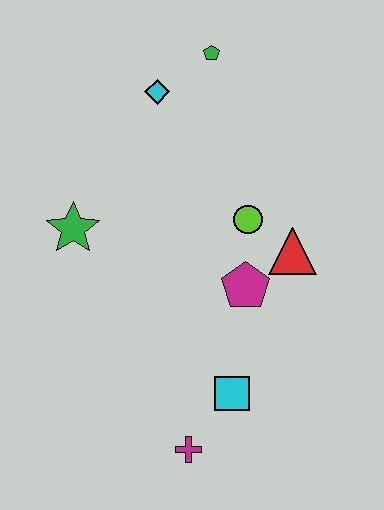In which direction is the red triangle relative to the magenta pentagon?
The red triangle is to the right of the magenta pentagon.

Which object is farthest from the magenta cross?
The green pentagon is farthest from the magenta cross.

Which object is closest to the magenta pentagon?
The red triangle is closest to the magenta pentagon.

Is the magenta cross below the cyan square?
Yes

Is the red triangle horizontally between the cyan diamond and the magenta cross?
No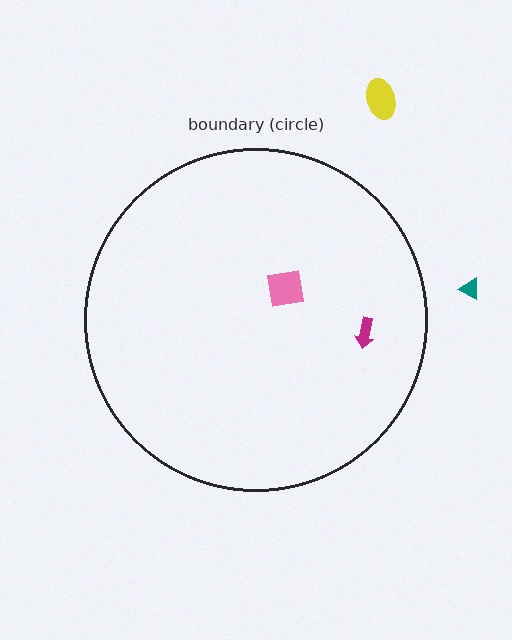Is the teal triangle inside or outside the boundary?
Outside.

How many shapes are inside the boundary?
2 inside, 2 outside.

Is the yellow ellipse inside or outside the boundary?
Outside.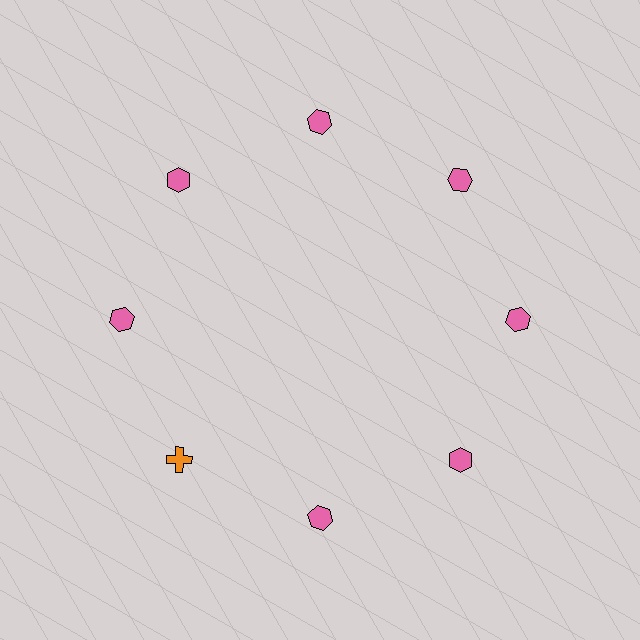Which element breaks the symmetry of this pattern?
The orange cross at roughly the 8 o'clock position breaks the symmetry. All other shapes are pink hexagons.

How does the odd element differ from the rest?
It differs in both color (orange instead of pink) and shape (cross instead of hexagon).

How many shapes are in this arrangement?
There are 8 shapes arranged in a ring pattern.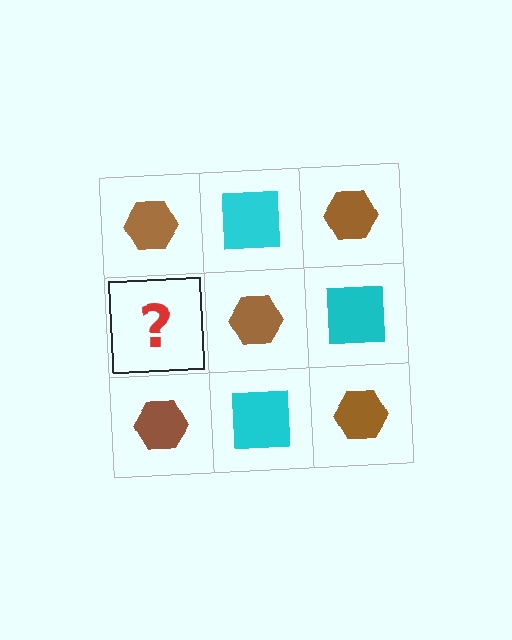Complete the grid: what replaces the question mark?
The question mark should be replaced with a cyan square.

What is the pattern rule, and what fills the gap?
The rule is that it alternates brown hexagon and cyan square in a checkerboard pattern. The gap should be filled with a cyan square.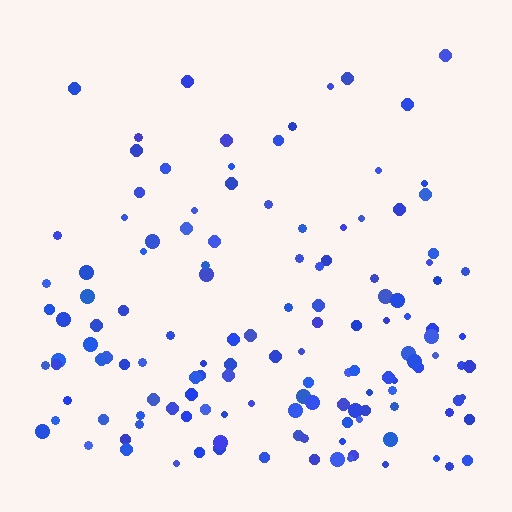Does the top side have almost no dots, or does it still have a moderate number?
Still a moderate number, just noticeably fewer than the bottom.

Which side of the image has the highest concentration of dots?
The bottom.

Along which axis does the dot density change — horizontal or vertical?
Vertical.